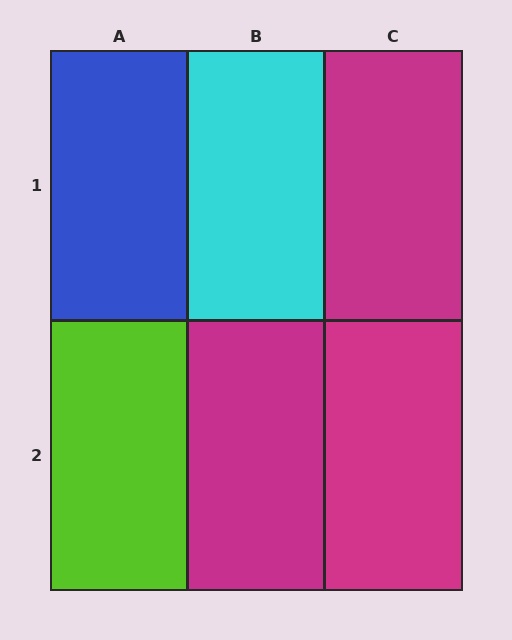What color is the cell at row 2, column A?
Lime.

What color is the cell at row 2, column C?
Magenta.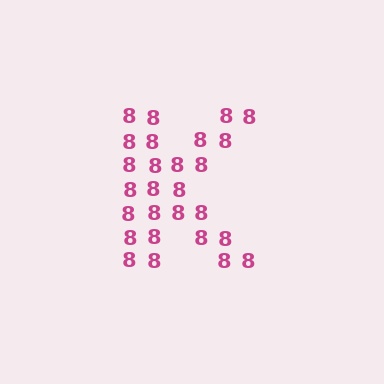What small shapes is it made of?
It is made of small digit 8's.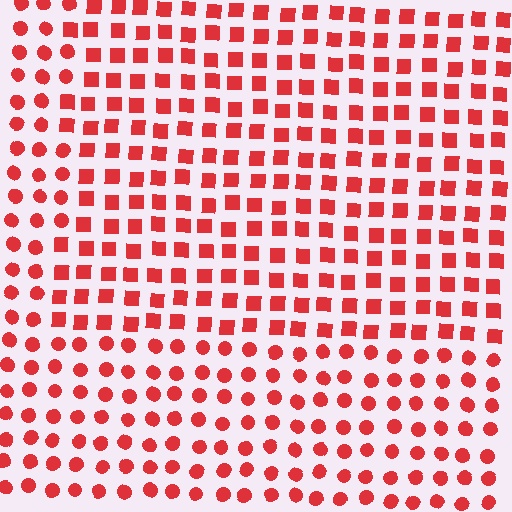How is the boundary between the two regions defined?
The boundary is defined by a change in element shape: squares inside vs. circles outside. All elements share the same color and spacing.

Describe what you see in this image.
The image is filled with small red elements arranged in a uniform grid. A rectangle-shaped region contains squares, while the surrounding area contains circles. The boundary is defined purely by the change in element shape.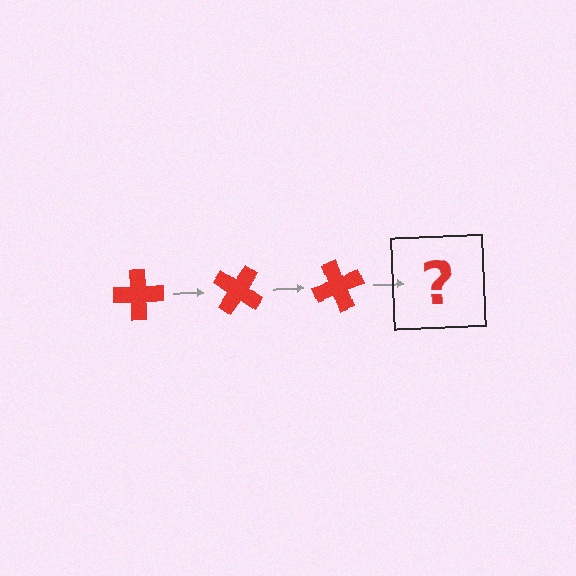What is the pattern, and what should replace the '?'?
The pattern is that the cross rotates 35 degrees each step. The '?' should be a red cross rotated 105 degrees.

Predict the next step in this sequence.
The next step is a red cross rotated 105 degrees.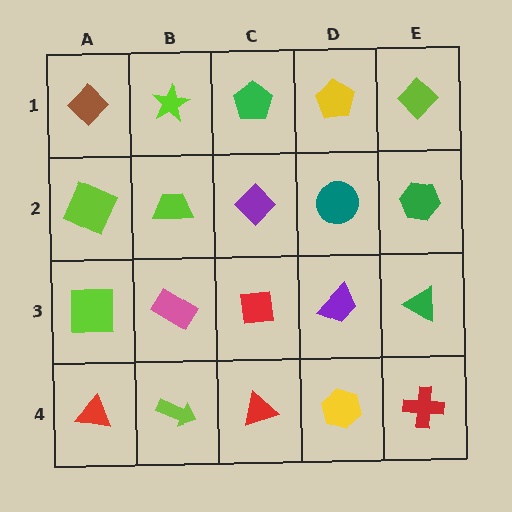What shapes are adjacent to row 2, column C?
A green pentagon (row 1, column C), a red square (row 3, column C), a lime trapezoid (row 2, column B), a teal circle (row 2, column D).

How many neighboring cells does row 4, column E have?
2.